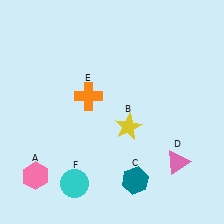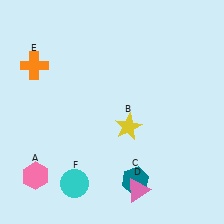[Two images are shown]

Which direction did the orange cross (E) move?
The orange cross (E) moved left.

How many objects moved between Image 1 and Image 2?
2 objects moved between the two images.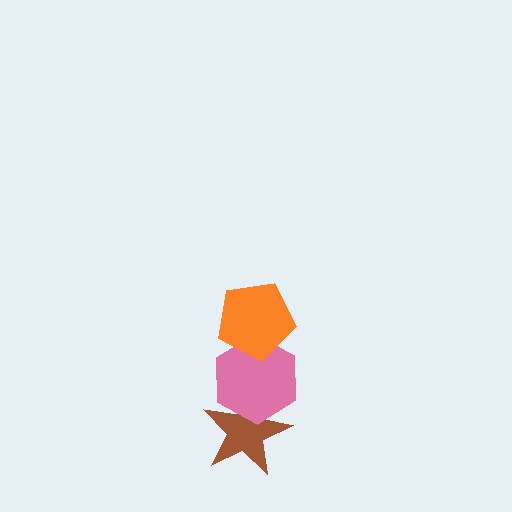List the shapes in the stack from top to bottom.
From top to bottom: the orange pentagon, the pink hexagon, the brown star.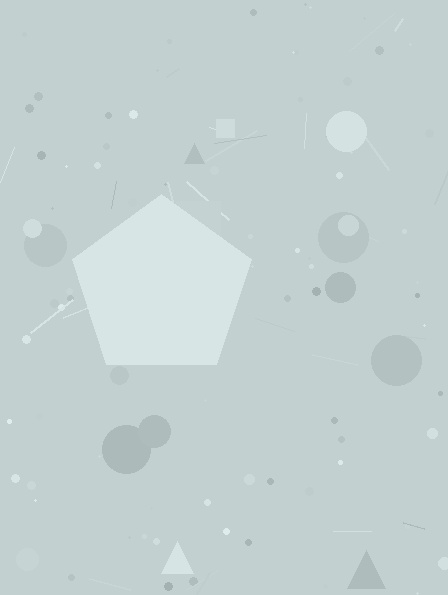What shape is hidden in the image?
A pentagon is hidden in the image.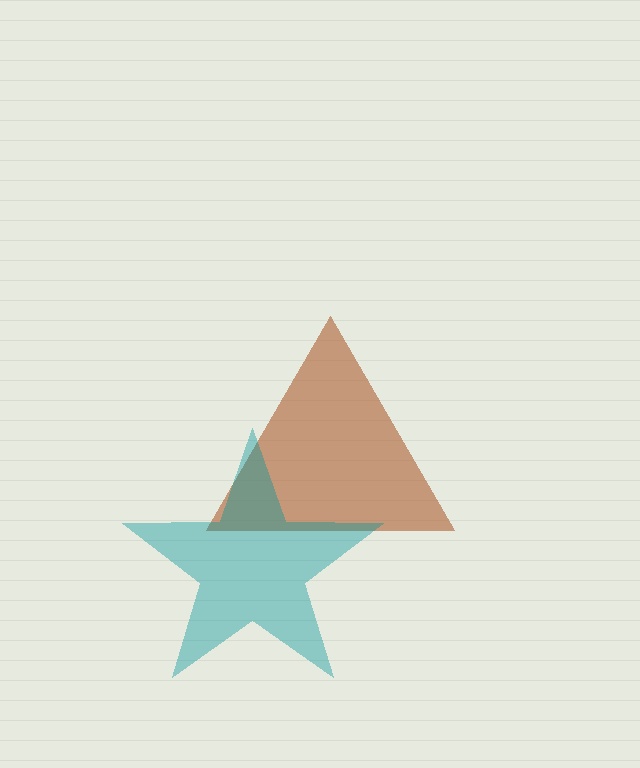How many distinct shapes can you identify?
There are 2 distinct shapes: a brown triangle, a teal star.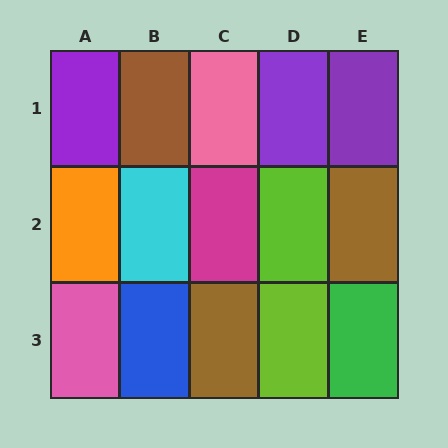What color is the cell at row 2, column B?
Cyan.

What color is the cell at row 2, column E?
Brown.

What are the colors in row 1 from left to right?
Purple, brown, pink, purple, purple.